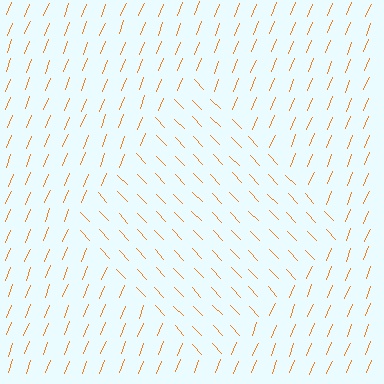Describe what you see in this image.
The image is filled with small orange line segments. A diamond region in the image has lines oriented differently from the surrounding lines, creating a visible texture boundary.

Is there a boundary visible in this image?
Yes, there is a texture boundary formed by a change in line orientation.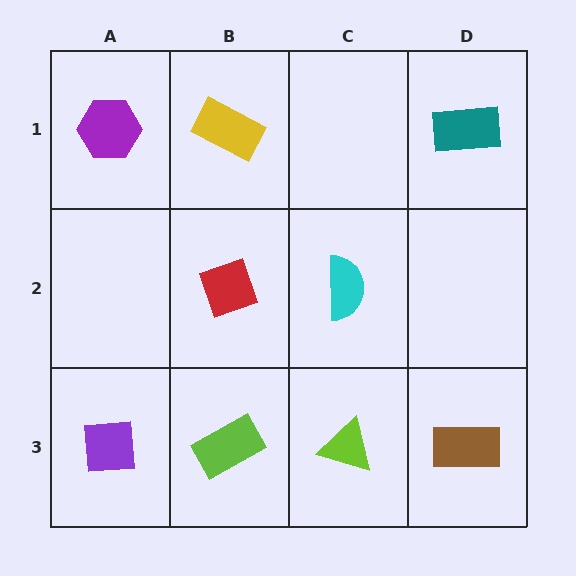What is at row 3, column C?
A lime triangle.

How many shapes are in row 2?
2 shapes.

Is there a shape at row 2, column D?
No, that cell is empty.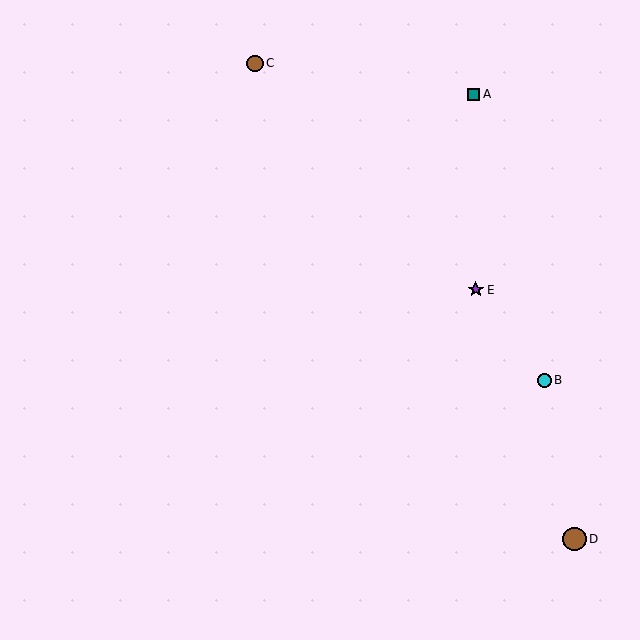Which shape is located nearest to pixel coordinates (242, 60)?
The brown circle (labeled C) at (255, 63) is nearest to that location.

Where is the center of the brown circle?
The center of the brown circle is at (255, 63).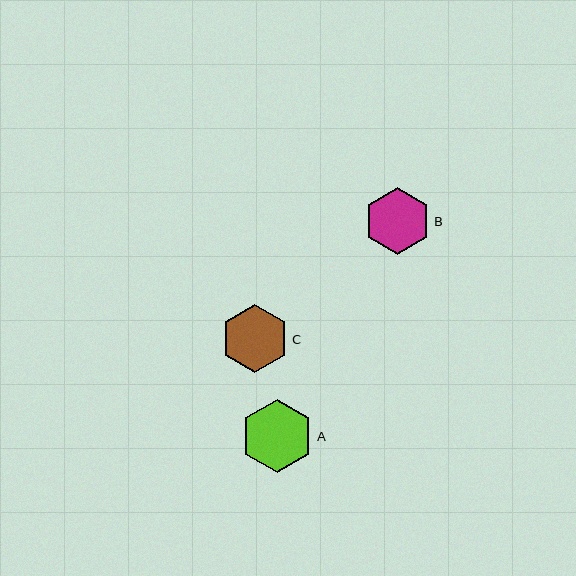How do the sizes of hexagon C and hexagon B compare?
Hexagon C and hexagon B are approximately the same size.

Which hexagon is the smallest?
Hexagon B is the smallest with a size of approximately 67 pixels.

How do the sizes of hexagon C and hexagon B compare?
Hexagon C and hexagon B are approximately the same size.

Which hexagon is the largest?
Hexagon A is the largest with a size of approximately 73 pixels.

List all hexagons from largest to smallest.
From largest to smallest: A, C, B.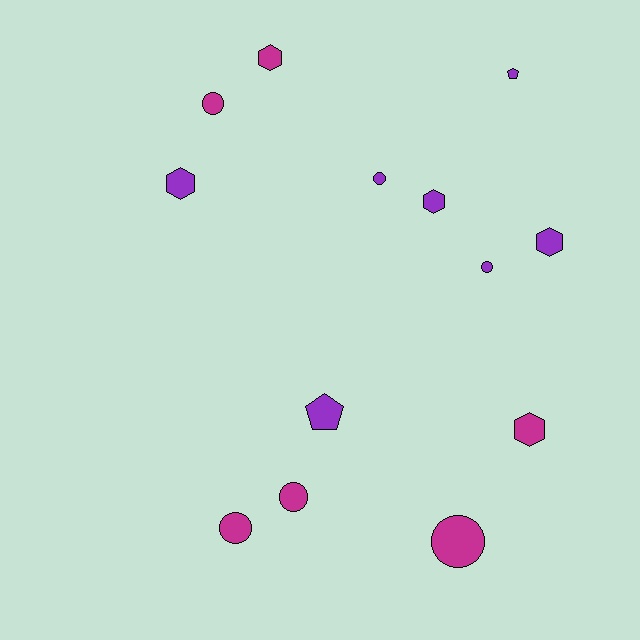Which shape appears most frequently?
Circle, with 6 objects.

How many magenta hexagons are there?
There are 2 magenta hexagons.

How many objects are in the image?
There are 13 objects.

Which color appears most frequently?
Purple, with 7 objects.